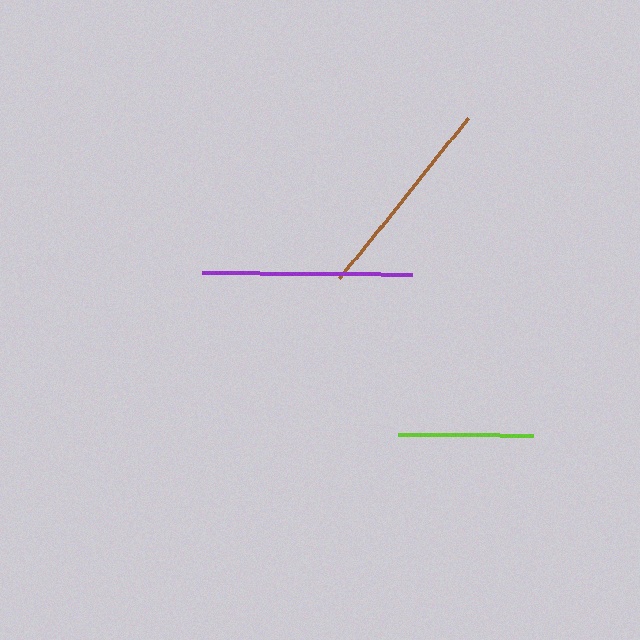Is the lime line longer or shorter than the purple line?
The purple line is longer than the lime line.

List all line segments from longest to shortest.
From longest to shortest: purple, brown, lime.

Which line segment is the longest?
The purple line is the longest at approximately 210 pixels.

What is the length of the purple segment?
The purple segment is approximately 210 pixels long.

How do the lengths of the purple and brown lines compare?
The purple and brown lines are approximately the same length.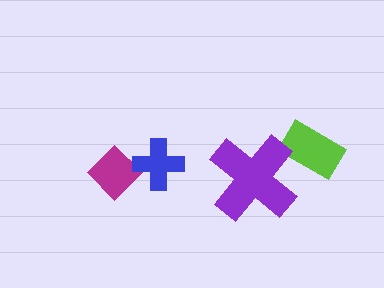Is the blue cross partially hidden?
No, no other shape covers it.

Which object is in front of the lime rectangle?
The purple cross is in front of the lime rectangle.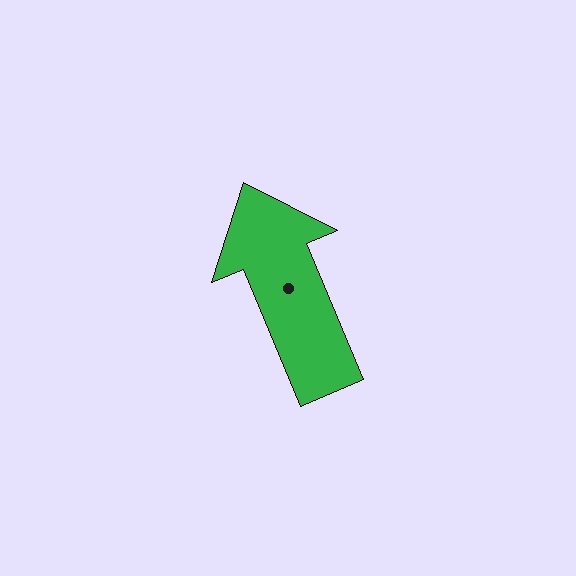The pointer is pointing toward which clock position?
Roughly 11 o'clock.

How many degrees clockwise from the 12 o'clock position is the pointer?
Approximately 337 degrees.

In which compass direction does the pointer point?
Northwest.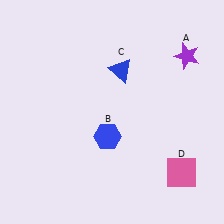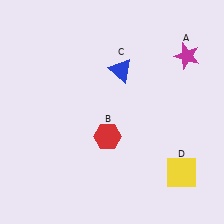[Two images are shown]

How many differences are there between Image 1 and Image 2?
There are 3 differences between the two images.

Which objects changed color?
A changed from purple to magenta. B changed from blue to red. D changed from pink to yellow.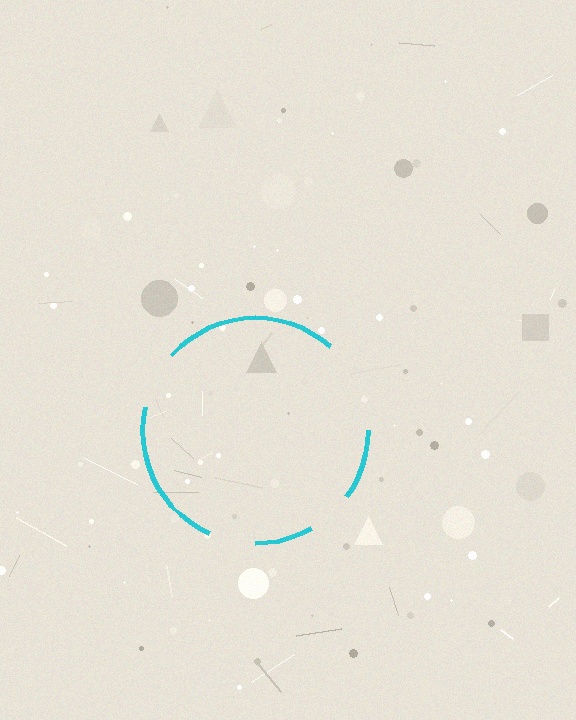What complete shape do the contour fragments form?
The contour fragments form a circle.